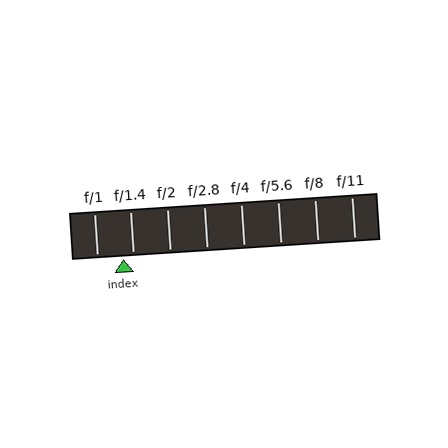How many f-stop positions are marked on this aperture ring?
There are 8 f-stop positions marked.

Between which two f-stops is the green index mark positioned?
The index mark is between f/1 and f/1.4.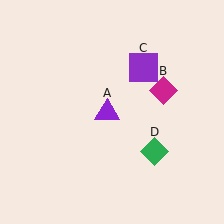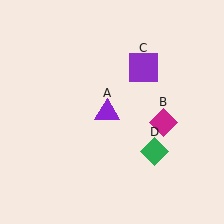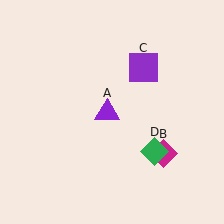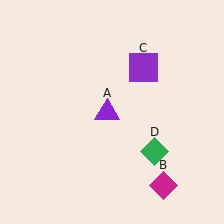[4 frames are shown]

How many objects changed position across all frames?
1 object changed position: magenta diamond (object B).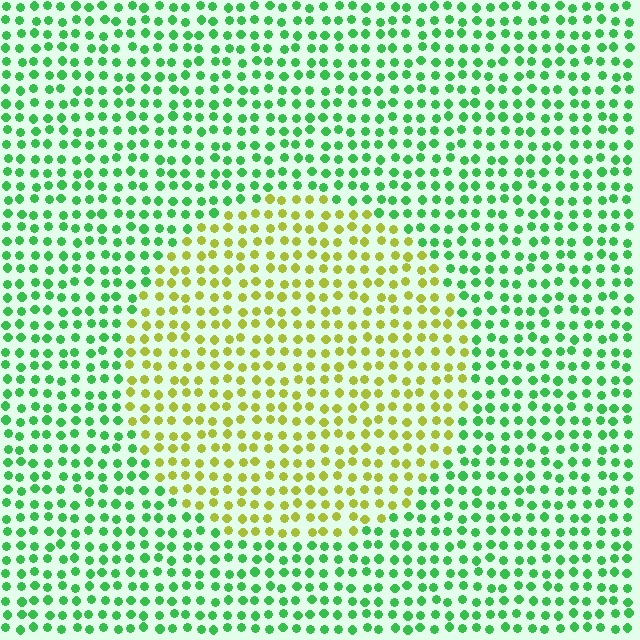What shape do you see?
I see a circle.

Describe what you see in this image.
The image is filled with small green elements in a uniform arrangement. A circle-shaped region is visible where the elements are tinted to a slightly different hue, forming a subtle color boundary.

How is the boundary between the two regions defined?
The boundary is defined purely by a slight shift in hue (about 58 degrees). Spacing, size, and orientation are identical on both sides.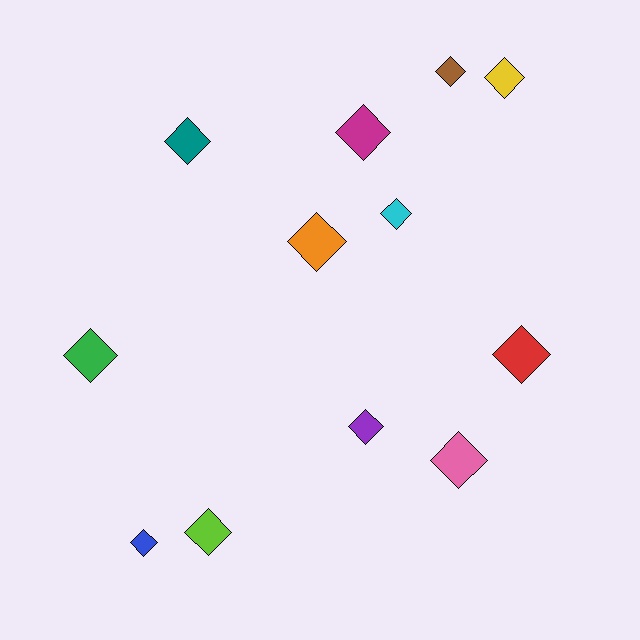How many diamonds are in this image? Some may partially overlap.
There are 12 diamonds.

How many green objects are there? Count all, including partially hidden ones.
There is 1 green object.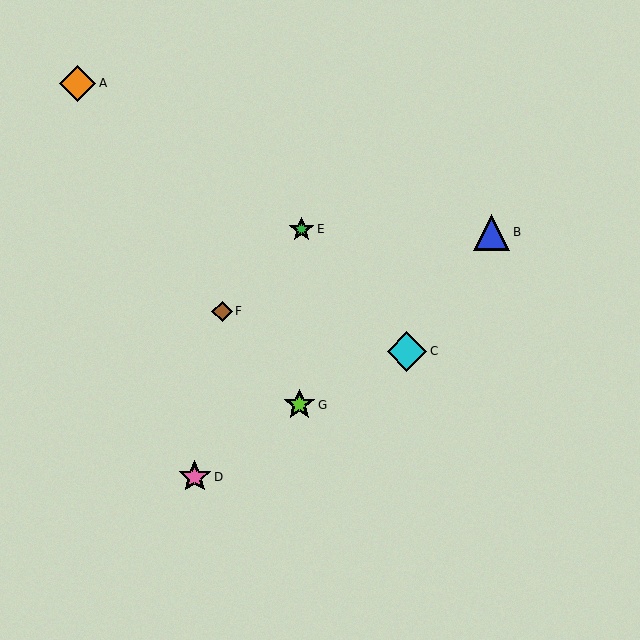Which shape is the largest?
The cyan diamond (labeled C) is the largest.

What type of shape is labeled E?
Shape E is a green star.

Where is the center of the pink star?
The center of the pink star is at (195, 477).